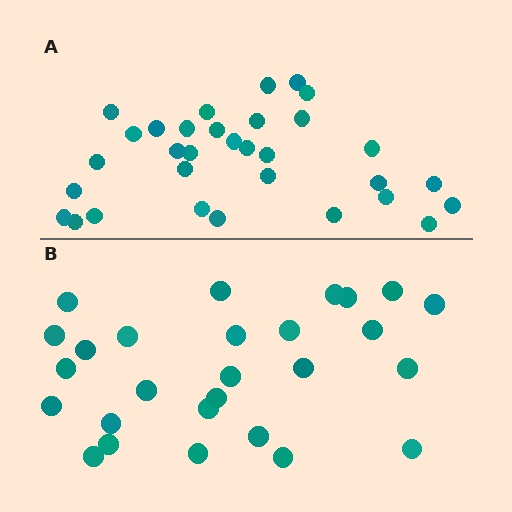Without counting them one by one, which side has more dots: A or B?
Region A (the top region) has more dots.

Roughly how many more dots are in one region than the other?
Region A has about 5 more dots than region B.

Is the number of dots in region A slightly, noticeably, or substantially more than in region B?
Region A has only slightly more — the two regions are fairly close. The ratio is roughly 1.2 to 1.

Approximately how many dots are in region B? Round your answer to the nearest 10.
About 30 dots. (The exact count is 27, which rounds to 30.)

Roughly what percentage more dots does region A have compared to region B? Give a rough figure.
About 20% more.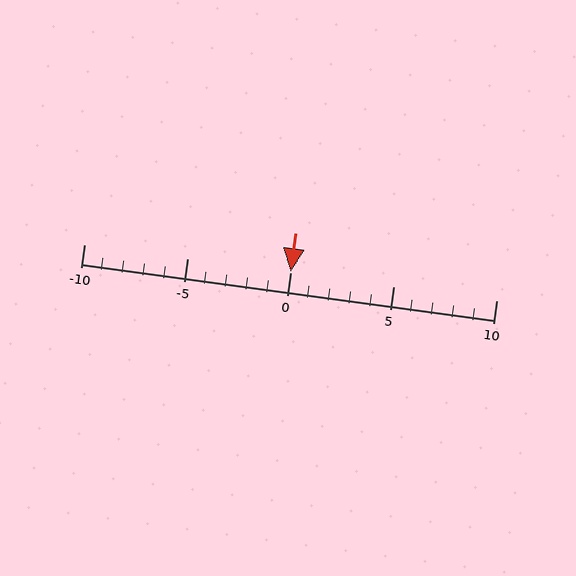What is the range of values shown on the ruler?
The ruler shows values from -10 to 10.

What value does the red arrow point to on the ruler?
The red arrow points to approximately 0.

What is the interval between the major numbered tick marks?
The major tick marks are spaced 5 units apart.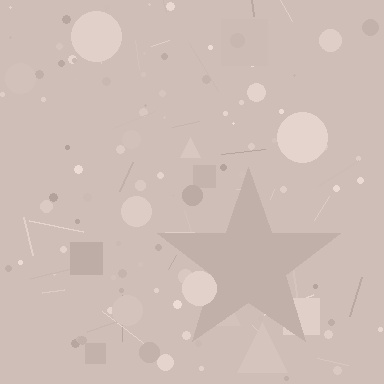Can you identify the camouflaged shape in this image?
The camouflaged shape is a star.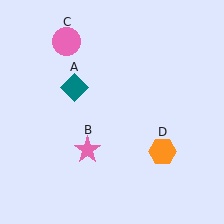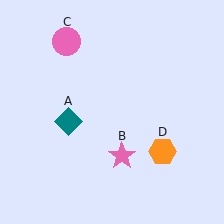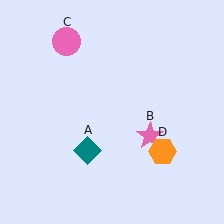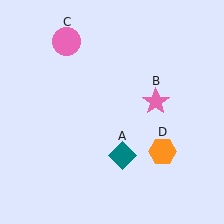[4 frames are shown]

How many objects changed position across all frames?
2 objects changed position: teal diamond (object A), pink star (object B).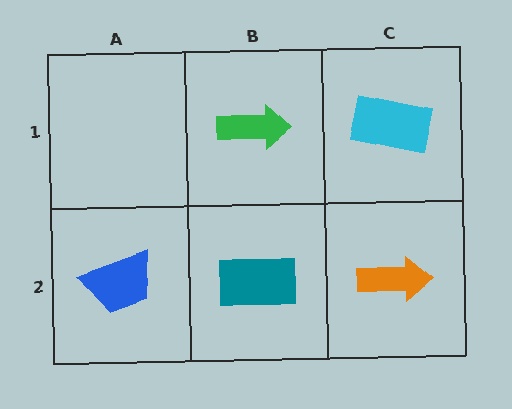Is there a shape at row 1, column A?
No, that cell is empty.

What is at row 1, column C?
A cyan rectangle.